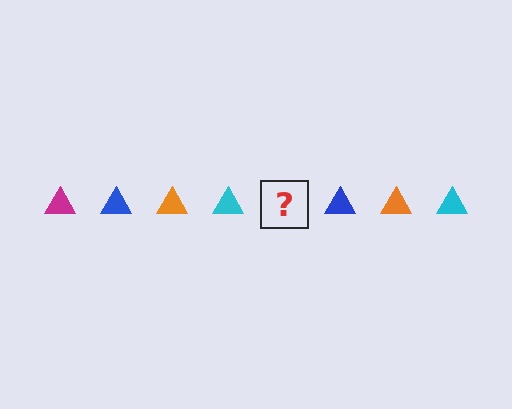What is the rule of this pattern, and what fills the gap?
The rule is that the pattern cycles through magenta, blue, orange, cyan triangles. The gap should be filled with a magenta triangle.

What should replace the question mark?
The question mark should be replaced with a magenta triangle.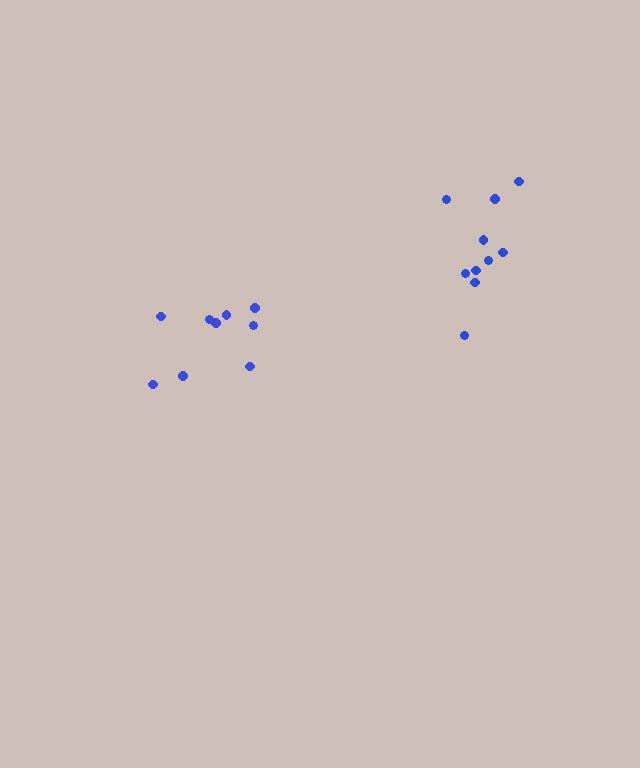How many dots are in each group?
Group 1: 9 dots, Group 2: 10 dots (19 total).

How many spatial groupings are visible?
There are 2 spatial groupings.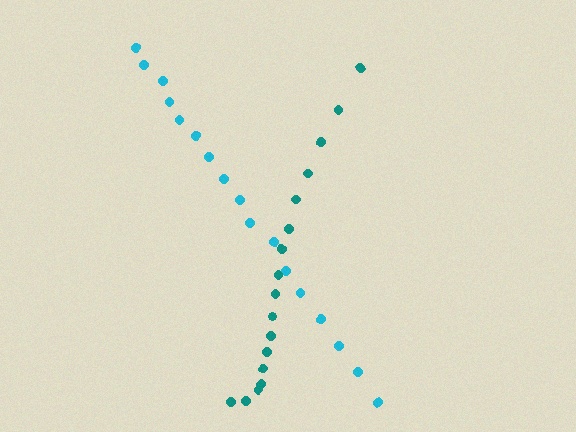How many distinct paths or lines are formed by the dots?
There are 2 distinct paths.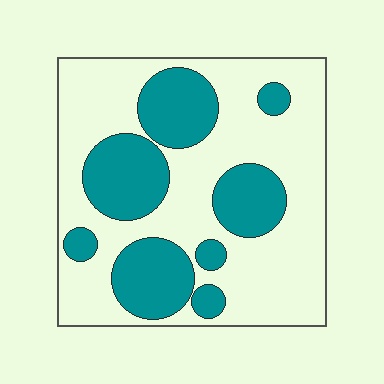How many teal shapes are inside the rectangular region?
8.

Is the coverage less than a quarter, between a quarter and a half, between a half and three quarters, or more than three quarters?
Between a quarter and a half.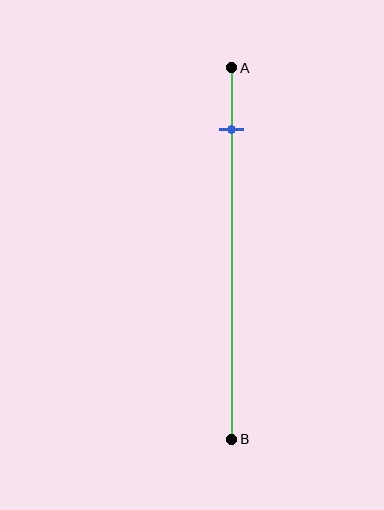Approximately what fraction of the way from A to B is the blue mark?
The blue mark is approximately 15% of the way from A to B.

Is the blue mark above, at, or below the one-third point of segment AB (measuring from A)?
The blue mark is above the one-third point of segment AB.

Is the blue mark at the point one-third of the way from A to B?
No, the mark is at about 15% from A, not at the 33% one-third point.